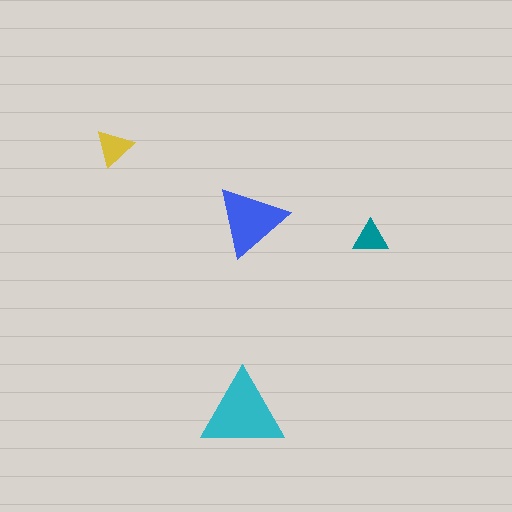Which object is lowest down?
The cyan triangle is bottommost.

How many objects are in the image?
There are 4 objects in the image.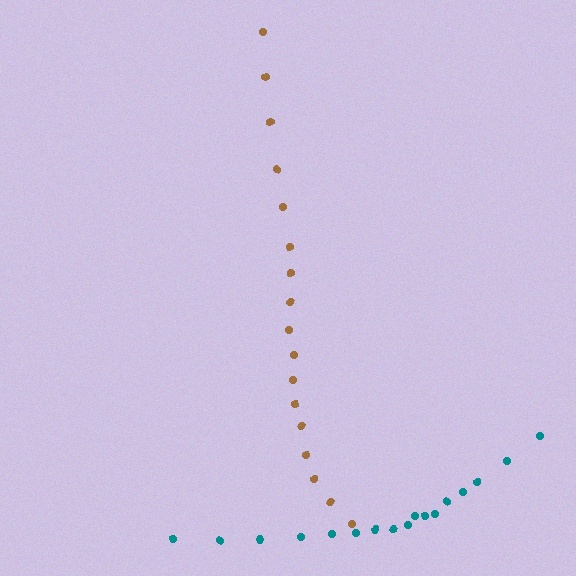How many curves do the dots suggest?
There are 2 distinct paths.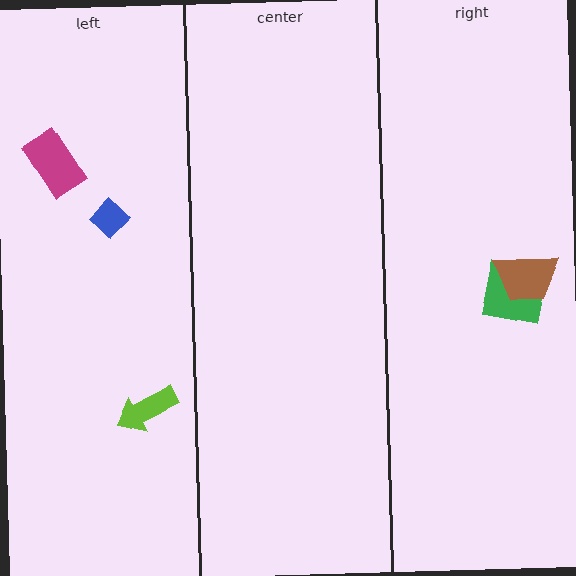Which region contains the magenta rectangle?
The left region.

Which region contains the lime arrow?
The left region.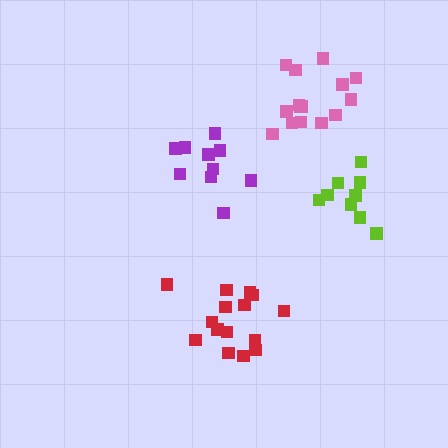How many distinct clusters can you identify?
There are 4 distinct clusters.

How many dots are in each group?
Group 1: 10 dots, Group 2: 15 dots, Group 3: 9 dots, Group 4: 15 dots (49 total).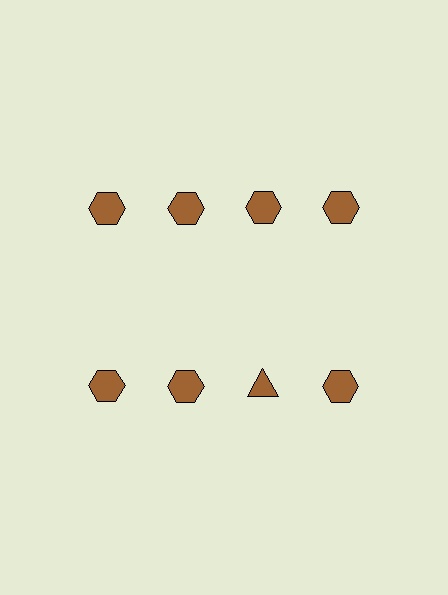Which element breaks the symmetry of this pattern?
The brown triangle in the second row, center column breaks the symmetry. All other shapes are brown hexagons.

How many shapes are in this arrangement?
There are 8 shapes arranged in a grid pattern.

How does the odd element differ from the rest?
It has a different shape: triangle instead of hexagon.